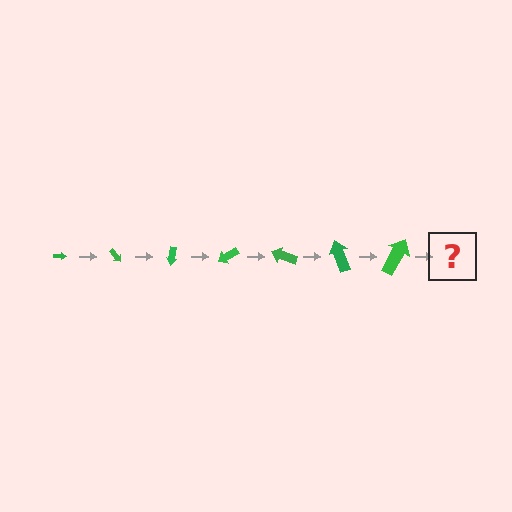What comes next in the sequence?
The next element should be an arrow, larger than the previous one and rotated 350 degrees from the start.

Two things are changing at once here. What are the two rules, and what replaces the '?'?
The two rules are that the arrow grows larger each step and it rotates 50 degrees each step. The '?' should be an arrow, larger than the previous one and rotated 350 degrees from the start.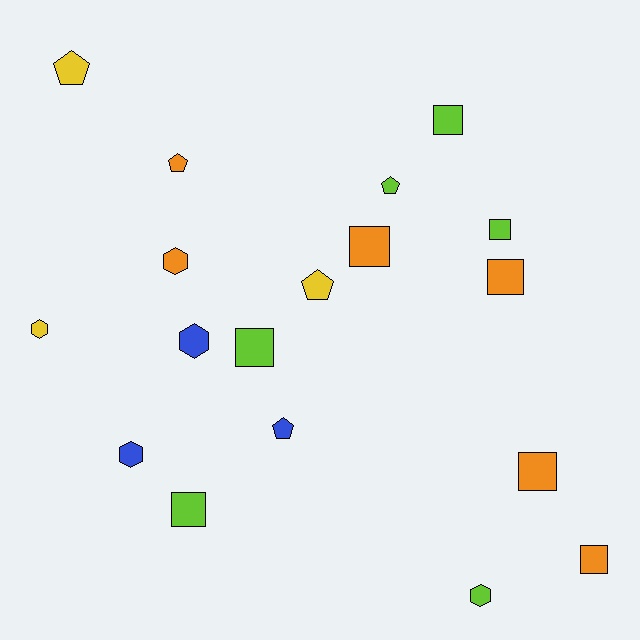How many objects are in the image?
There are 18 objects.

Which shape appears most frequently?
Square, with 8 objects.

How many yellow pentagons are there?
There are 2 yellow pentagons.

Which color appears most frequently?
Orange, with 6 objects.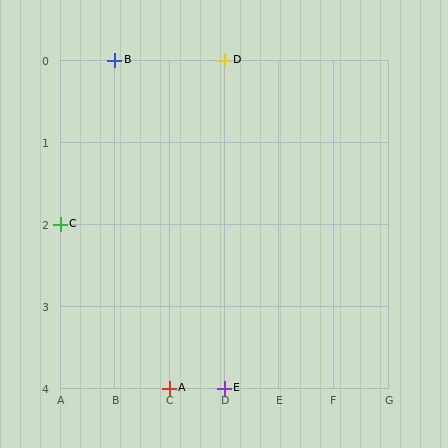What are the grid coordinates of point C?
Point C is at grid coordinates (A, 2).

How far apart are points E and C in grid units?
Points E and C are 3 columns and 2 rows apart (about 3.6 grid units diagonally).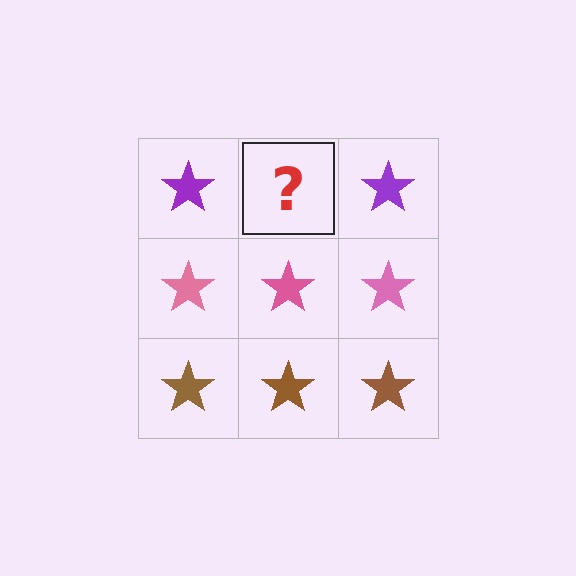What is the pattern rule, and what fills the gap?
The rule is that each row has a consistent color. The gap should be filled with a purple star.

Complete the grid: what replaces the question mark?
The question mark should be replaced with a purple star.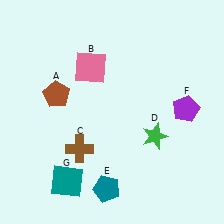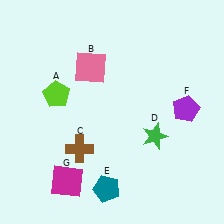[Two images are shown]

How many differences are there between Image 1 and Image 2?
There are 2 differences between the two images.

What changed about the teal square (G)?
In Image 1, G is teal. In Image 2, it changed to magenta.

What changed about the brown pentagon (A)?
In Image 1, A is brown. In Image 2, it changed to lime.